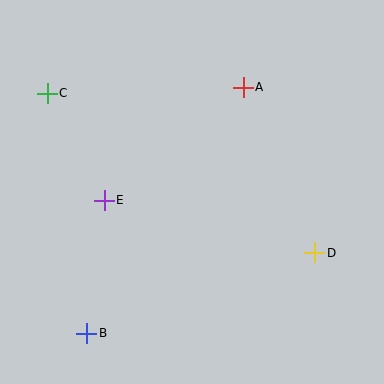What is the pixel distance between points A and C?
The distance between A and C is 196 pixels.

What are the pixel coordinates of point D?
Point D is at (315, 253).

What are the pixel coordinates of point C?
Point C is at (47, 93).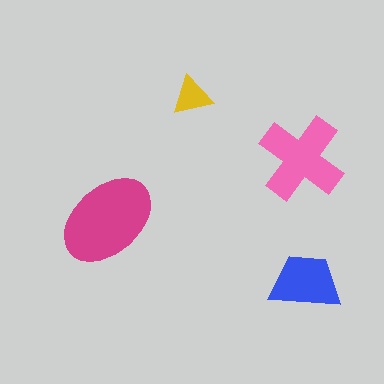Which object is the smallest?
The yellow triangle.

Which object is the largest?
The magenta ellipse.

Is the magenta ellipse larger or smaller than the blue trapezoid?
Larger.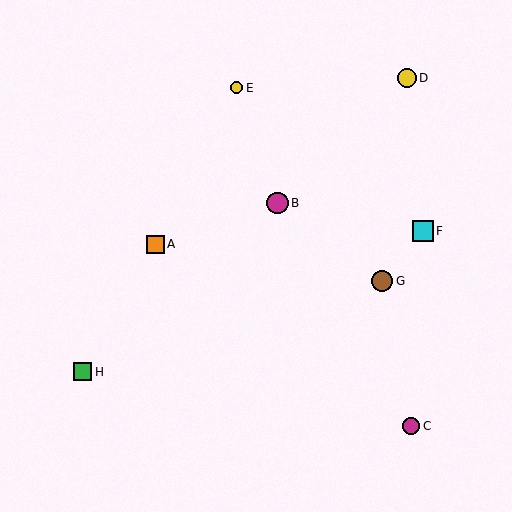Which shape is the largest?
The magenta circle (labeled B) is the largest.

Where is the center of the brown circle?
The center of the brown circle is at (382, 281).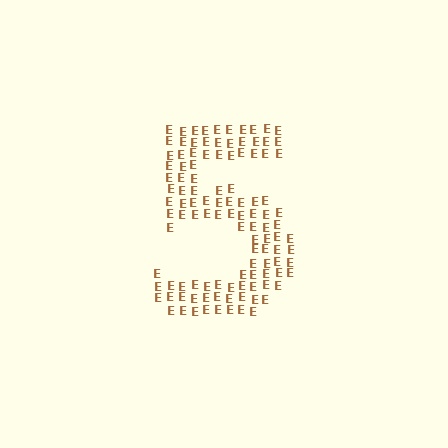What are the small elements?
The small elements are letter E's.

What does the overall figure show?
The overall figure shows the digit 5.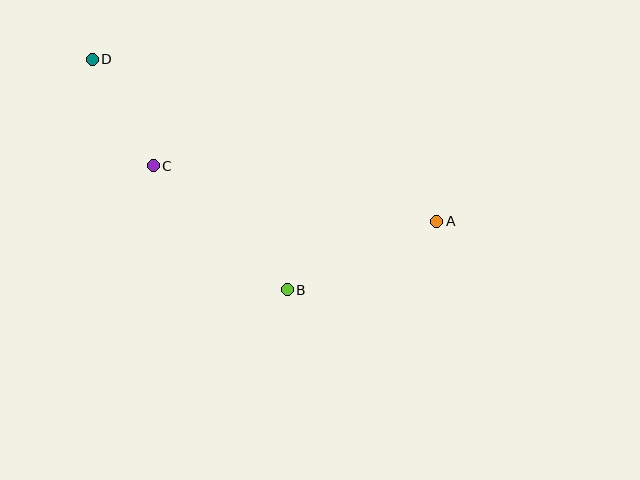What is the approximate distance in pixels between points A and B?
The distance between A and B is approximately 164 pixels.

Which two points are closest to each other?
Points C and D are closest to each other.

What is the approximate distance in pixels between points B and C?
The distance between B and C is approximately 182 pixels.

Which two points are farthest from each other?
Points A and D are farthest from each other.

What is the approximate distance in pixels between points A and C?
The distance between A and C is approximately 289 pixels.